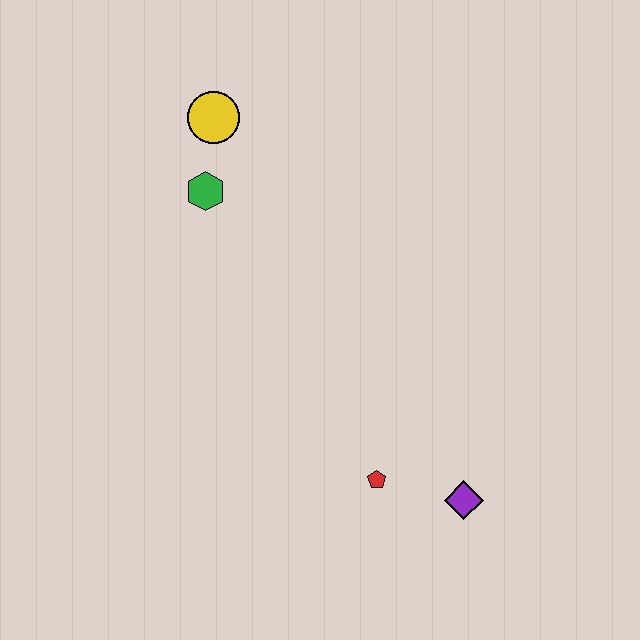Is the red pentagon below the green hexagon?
Yes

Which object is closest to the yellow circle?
The green hexagon is closest to the yellow circle.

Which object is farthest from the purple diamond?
The yellow circle is farthest from the purple diamond.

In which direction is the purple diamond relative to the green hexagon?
The purple diamond is below the green hexagon.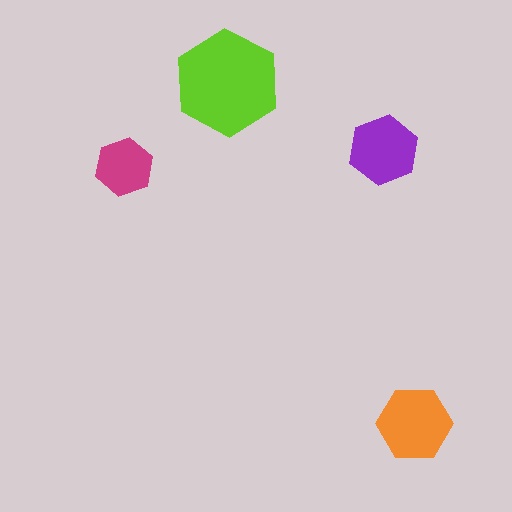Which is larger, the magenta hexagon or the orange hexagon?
The orange one.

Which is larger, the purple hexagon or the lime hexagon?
The lime one.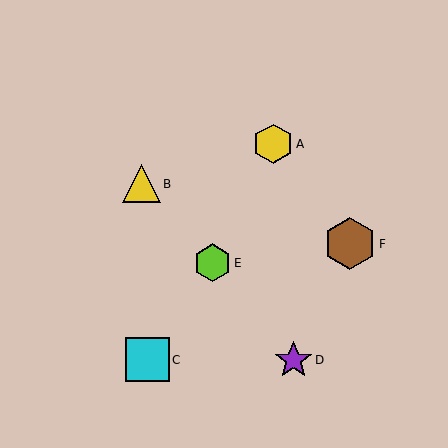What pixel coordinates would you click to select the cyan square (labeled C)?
Click at (147, 360) to select the cyan square C.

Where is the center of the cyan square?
The center of the cyan square is at (147, 360).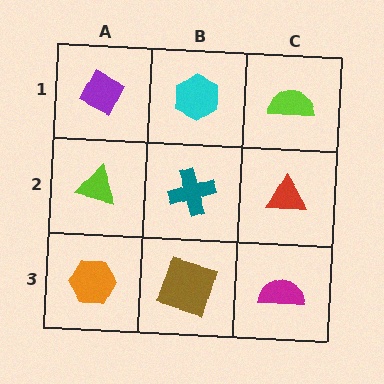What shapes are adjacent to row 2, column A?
A purple diamond (row 1, column A), an orange hexagon (row 3, column A), a teal cross (row 2, column B).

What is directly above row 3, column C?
A red triangle.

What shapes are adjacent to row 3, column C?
A red triangle (row 2, column C), a brown square (row 3, column B).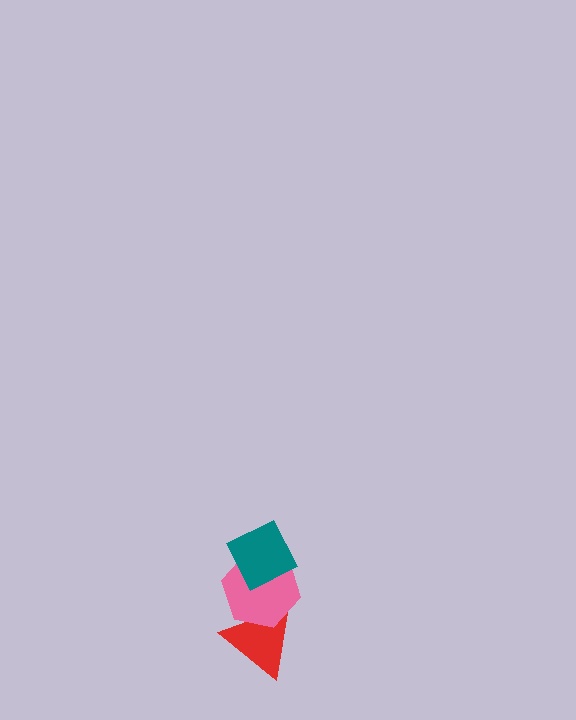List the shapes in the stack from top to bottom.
From top to bottom: the teal diamond, the pink hexagon, the red triangle.